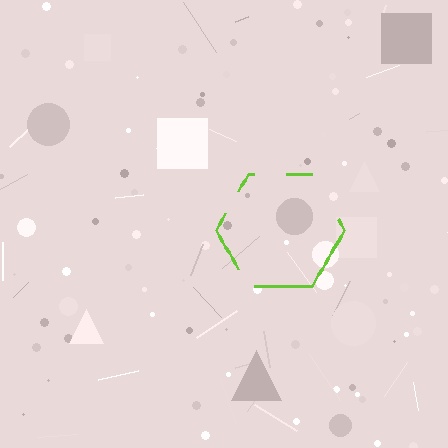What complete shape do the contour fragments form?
The contour fragments form a hexagon.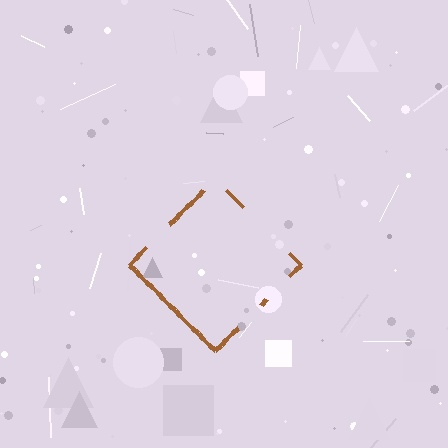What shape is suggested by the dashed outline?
The dashed outline suggests a diamond.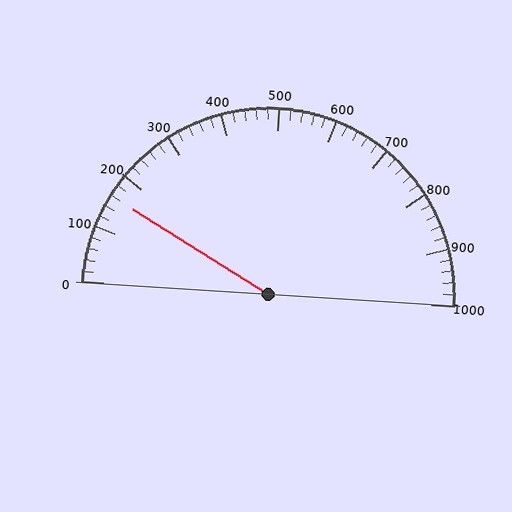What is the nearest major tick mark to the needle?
The nearest major tick mark is 200.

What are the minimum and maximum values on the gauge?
The gauge ranges from 0 to 1000.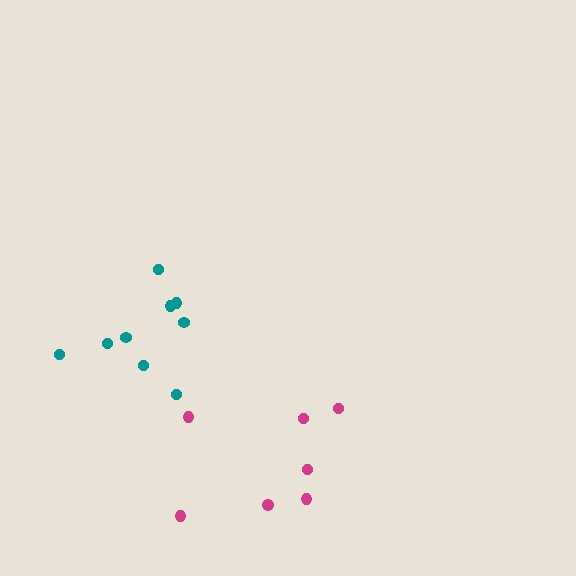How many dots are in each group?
Group 1: 9 dots, Group 2: 7 dots (16 total).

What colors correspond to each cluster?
The clusters are colored: teal, magenta.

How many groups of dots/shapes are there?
There are 2 groups.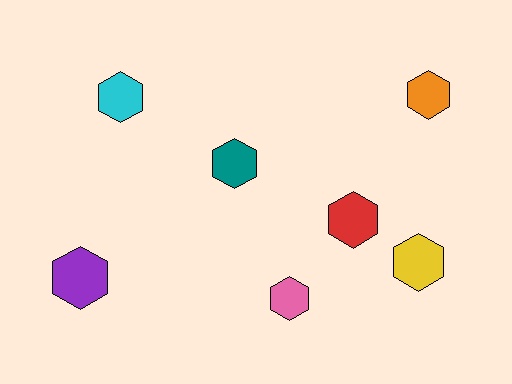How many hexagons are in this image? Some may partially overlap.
There are 7 hexagons.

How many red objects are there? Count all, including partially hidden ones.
There is 1 red object.